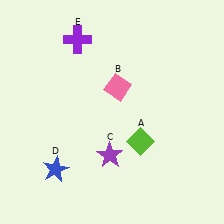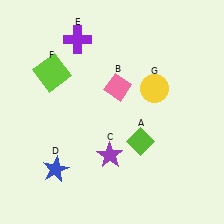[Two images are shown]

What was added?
A lime square (F), a yellow circle (G) were added in Image 2.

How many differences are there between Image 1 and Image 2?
There are 2 differences between the two images.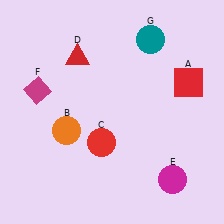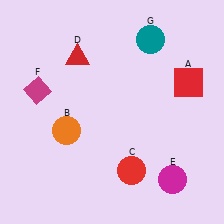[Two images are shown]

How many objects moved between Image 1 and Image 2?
1 object moved between the two images.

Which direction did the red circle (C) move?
The red circle (C) moved right.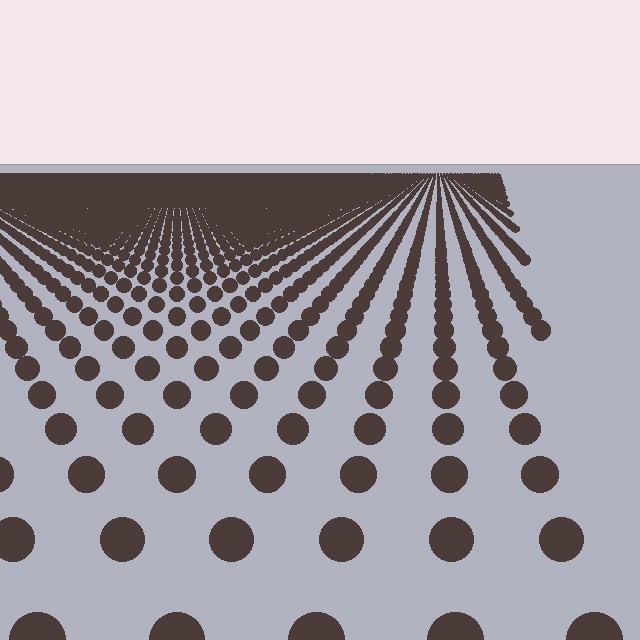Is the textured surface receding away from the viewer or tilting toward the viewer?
The surface is receding away from the viewer. Texture elements get smaller and denser toward the top.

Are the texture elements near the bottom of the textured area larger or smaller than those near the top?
Larger. Near the bottom, elements are closer to the viewer and appear at a bigger on-screen size.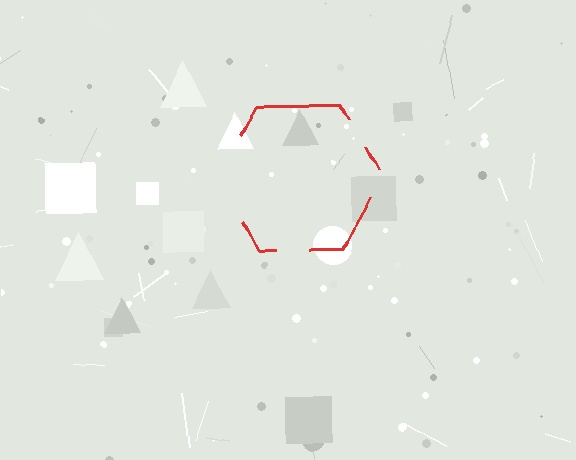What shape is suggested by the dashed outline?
The dashed outline suggests a hexagon.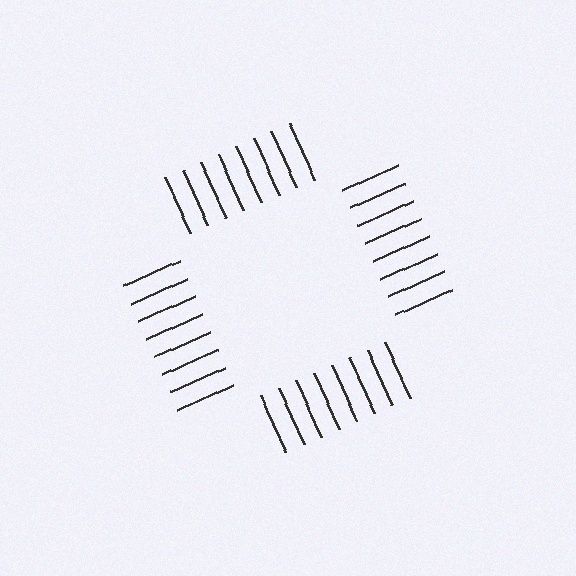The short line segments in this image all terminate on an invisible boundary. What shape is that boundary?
An illusory square — the line segments terminate on its edges but no continuous stroke is drawn.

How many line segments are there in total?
32 — 8 along each of the 4 edges.